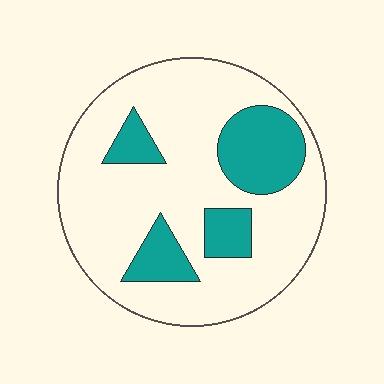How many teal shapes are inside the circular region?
4.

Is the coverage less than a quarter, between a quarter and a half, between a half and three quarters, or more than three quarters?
Less than a quarter.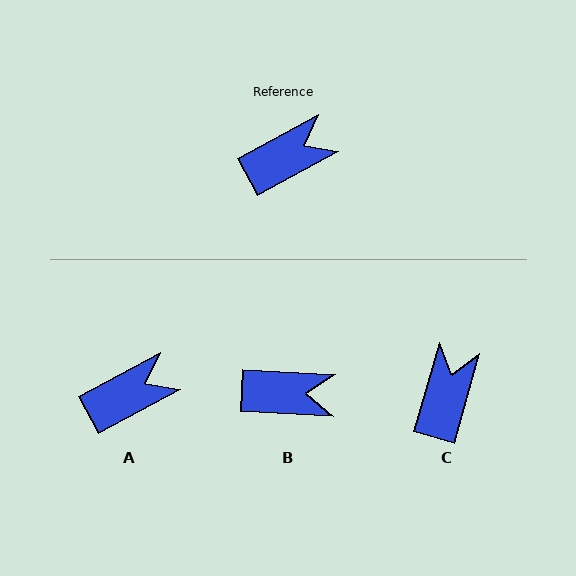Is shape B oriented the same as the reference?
No, it is off by about 32 degrees.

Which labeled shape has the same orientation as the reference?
A.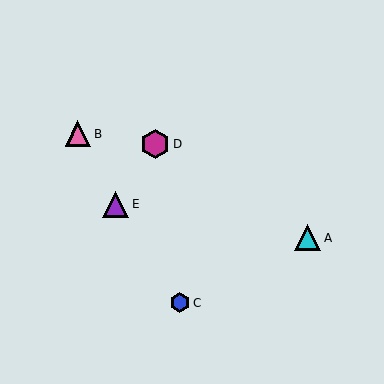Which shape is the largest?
The magenta hexagon (labeled D) is the largest.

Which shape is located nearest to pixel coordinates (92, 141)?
The pink triangle (labeled B) at (78, 134) is nearest to that location.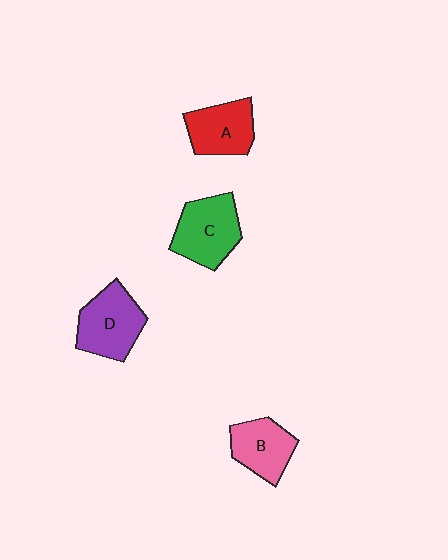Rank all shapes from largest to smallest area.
From largest to smallest: C (green), D (purple), A (red), B (pink).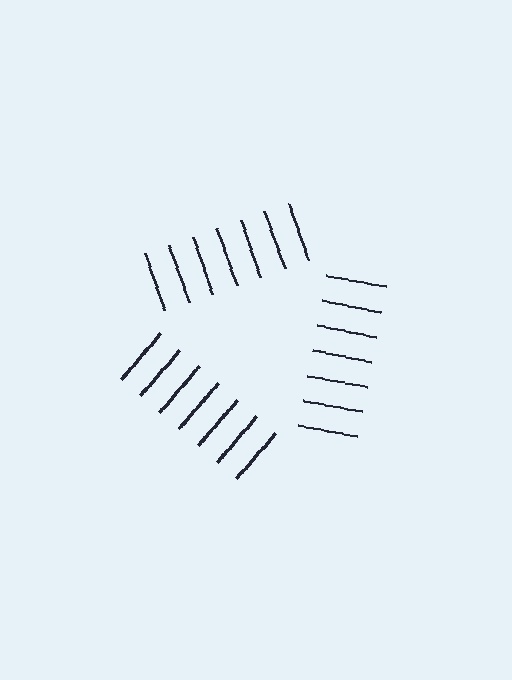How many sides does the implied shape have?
3 sides — the line-ends trace a triangle.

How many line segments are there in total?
21 — 7 along each of the 3 edges.